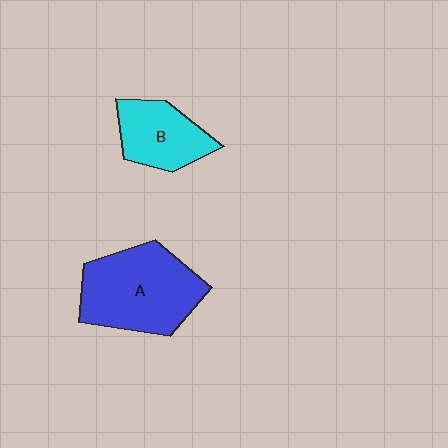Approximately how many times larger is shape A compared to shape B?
Approximately 1.7 times.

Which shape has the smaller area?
Shape B (cyan).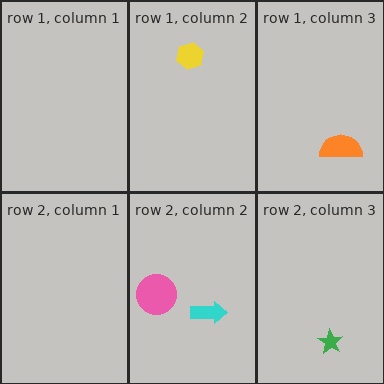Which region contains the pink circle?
The row 2, column 2 region.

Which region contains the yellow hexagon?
The row 1, column 2 region.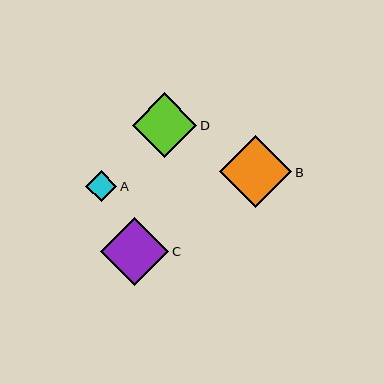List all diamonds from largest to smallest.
From largest to smallest: B, C, D, A.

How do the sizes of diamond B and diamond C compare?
Diamond B and diamond C are approximately the same size.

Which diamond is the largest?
Diamond B is the largest with a size of approximately 73 pixels.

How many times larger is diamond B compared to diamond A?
Diamond B is approximately 2.3 times the size of diamond A.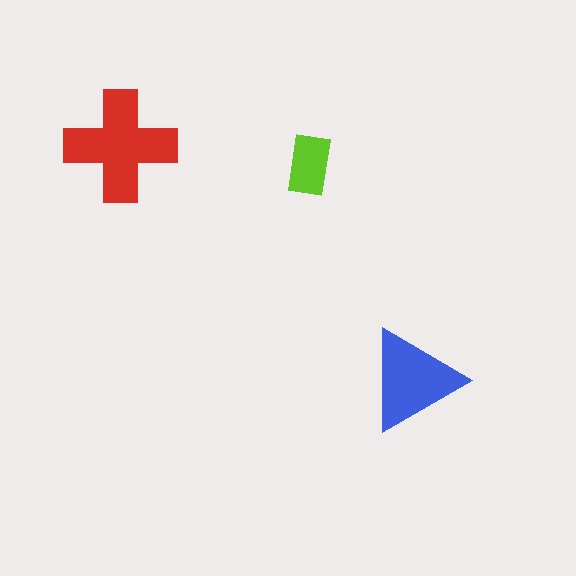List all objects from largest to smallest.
The red cross, the blue triangle, the lime rectangle.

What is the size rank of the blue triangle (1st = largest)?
2nd.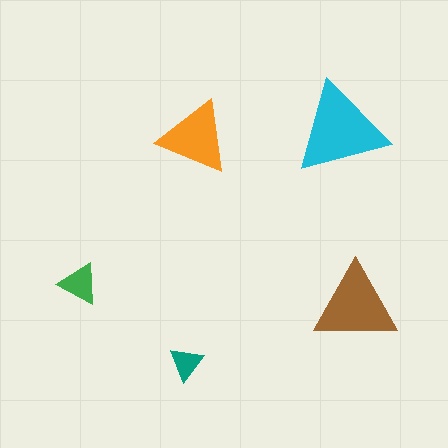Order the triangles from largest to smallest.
the cyan one, the brown one, the orange one, the green one, the teal one.